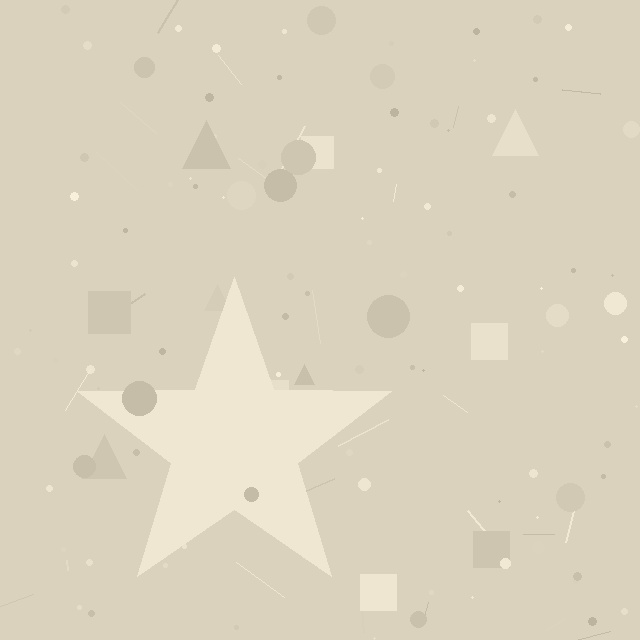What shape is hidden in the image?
A star is hidden in the image.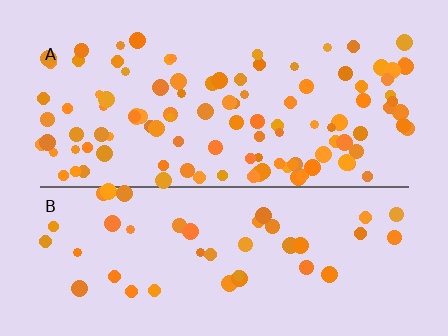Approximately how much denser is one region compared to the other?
Approximately 2.4× — region A over region B.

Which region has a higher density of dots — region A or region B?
A (the top).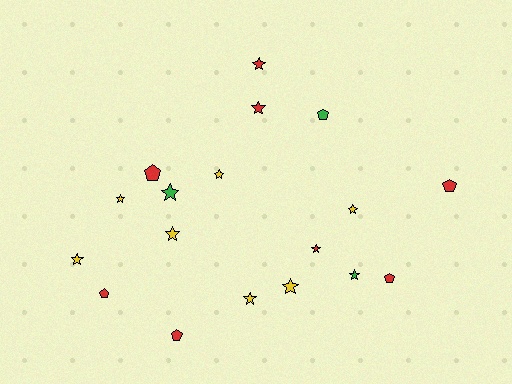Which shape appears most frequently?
Star, with 12 objects.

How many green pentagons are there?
There is 1 green pentagon.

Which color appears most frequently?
Red, with 8 objects.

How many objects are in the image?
There are 18 objects.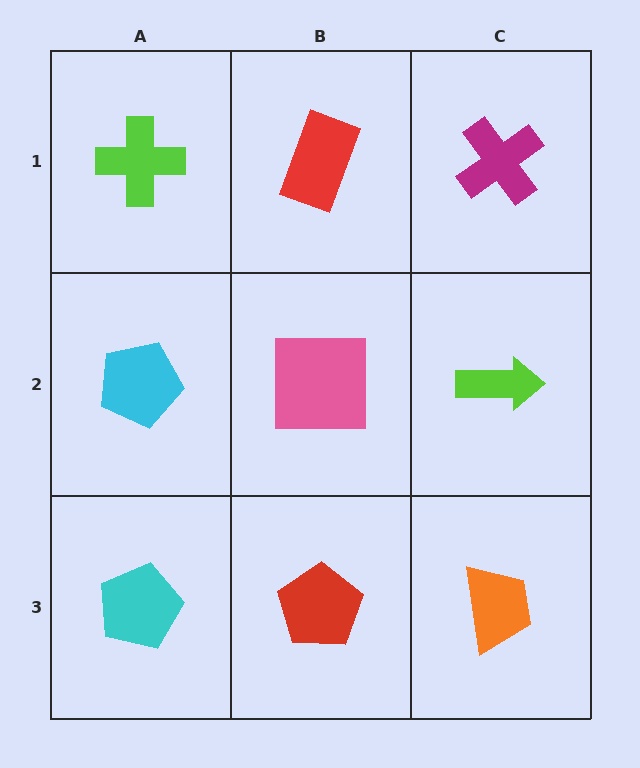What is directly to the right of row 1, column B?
A magenta cross.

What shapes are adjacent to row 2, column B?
A red rectangle (row 1, column B), a red pentagon (row 3, column B), a cyan pentagon (row 2, column A), a lime arrow (row 2, column C).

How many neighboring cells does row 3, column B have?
3.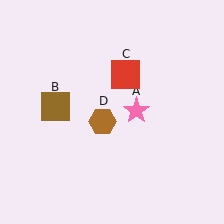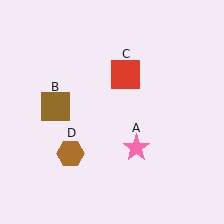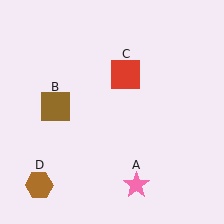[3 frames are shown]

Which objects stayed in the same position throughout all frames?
Brown square (object B) and red square (object C) remained stationary.